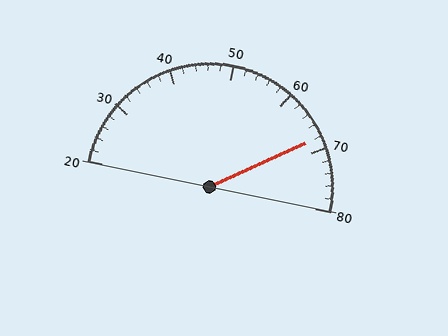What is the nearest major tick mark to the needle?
The nearest major tick mark is 70.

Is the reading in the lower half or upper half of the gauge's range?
The reading is in the upper half of the range (20 to 80).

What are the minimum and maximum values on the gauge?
The gauge ranges from 20 to 80.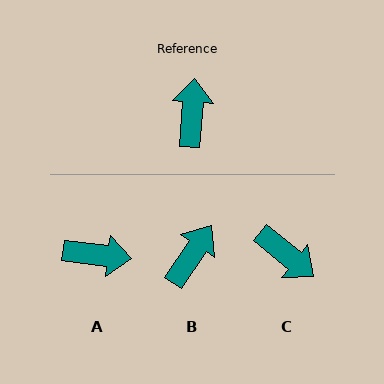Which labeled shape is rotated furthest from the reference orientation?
C, about 125 degrees away.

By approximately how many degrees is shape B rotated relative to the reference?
Approximately 30 degrees clockwise.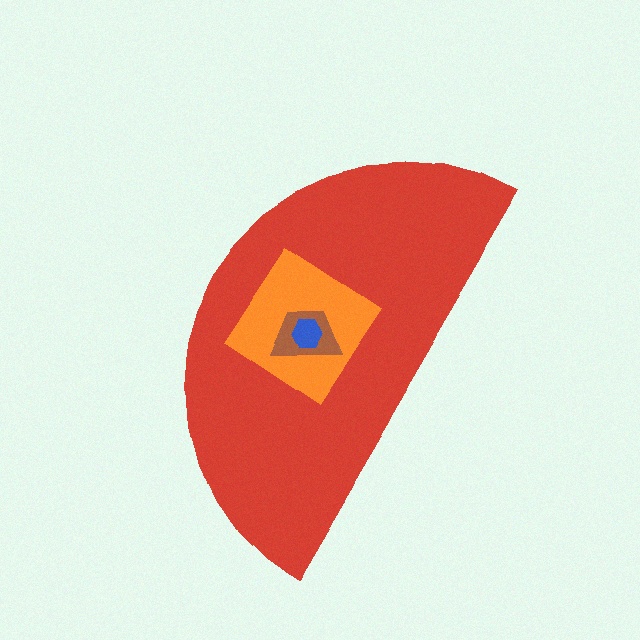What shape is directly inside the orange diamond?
The brown trapezoid.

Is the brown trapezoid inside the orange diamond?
Yes.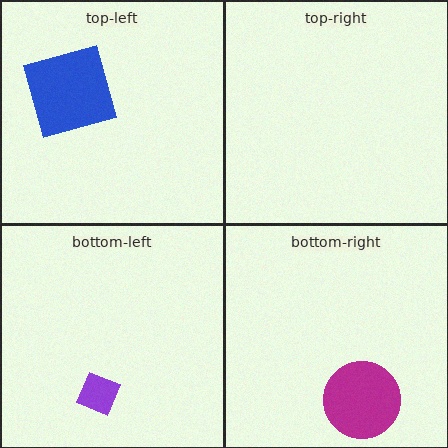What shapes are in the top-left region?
The blue square.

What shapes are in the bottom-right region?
The magenta circle.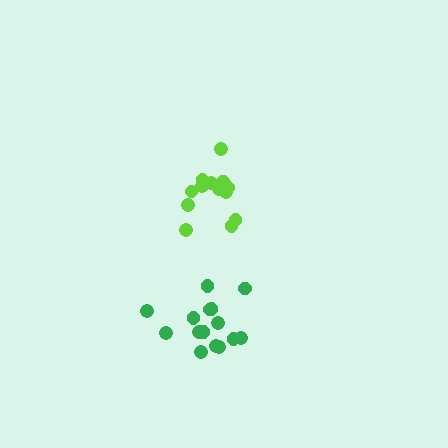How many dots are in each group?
Group 1: 15 dots, Group 2: 13 dots (28 total).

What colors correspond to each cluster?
The clusters are colored: green, lime.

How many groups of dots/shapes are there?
There are 2 groups.